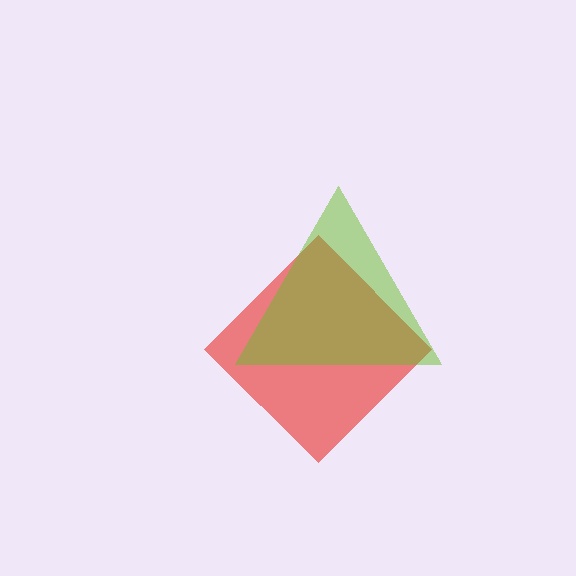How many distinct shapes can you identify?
There are 2 distinct shapes: a red diamond, a lime triangle.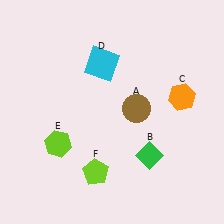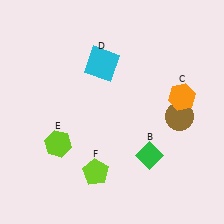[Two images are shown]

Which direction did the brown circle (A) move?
The brown circle (A) moved right.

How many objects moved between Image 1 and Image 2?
1 object moved between the two images.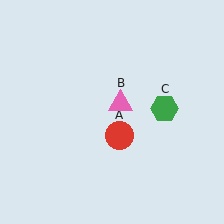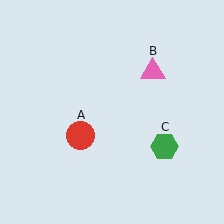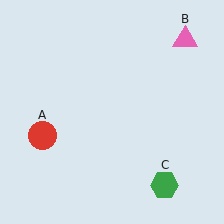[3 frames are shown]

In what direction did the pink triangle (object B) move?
The pink triangle (object B) moved up and to the right.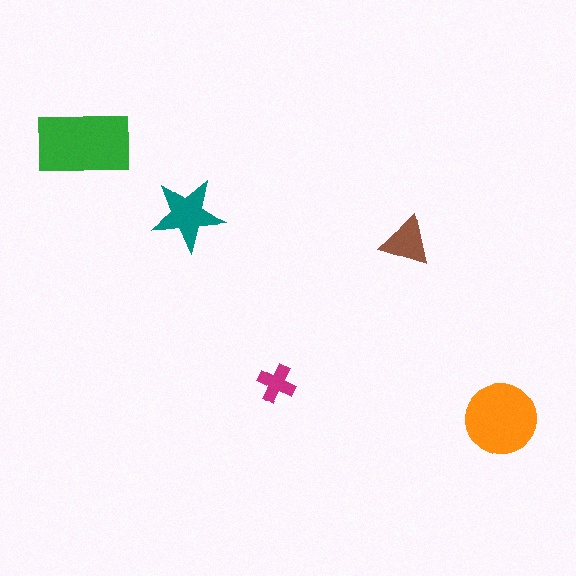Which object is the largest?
The green rectangle.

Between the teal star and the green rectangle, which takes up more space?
The green rectangle.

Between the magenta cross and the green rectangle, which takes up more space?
The green rectangle.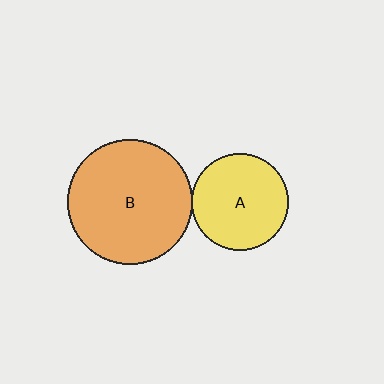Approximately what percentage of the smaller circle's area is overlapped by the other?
Approximately 5%.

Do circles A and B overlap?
Yes.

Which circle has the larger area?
Circle B (orange).